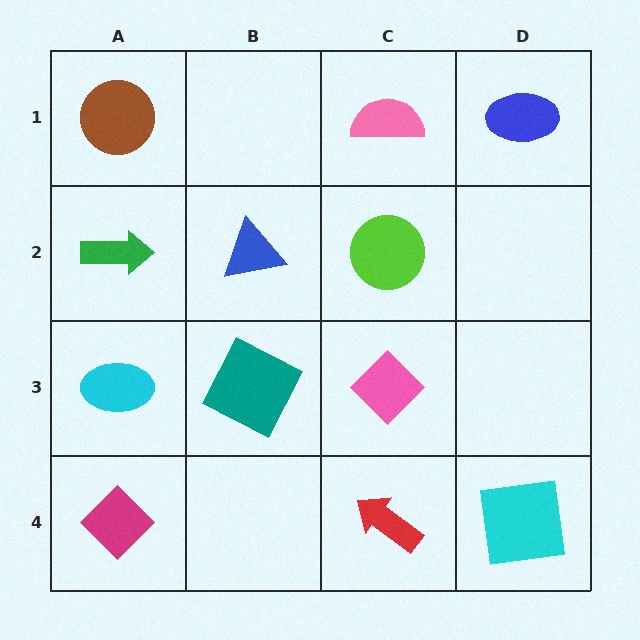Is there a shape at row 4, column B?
No, that cell is empty.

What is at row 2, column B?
A blue triangle.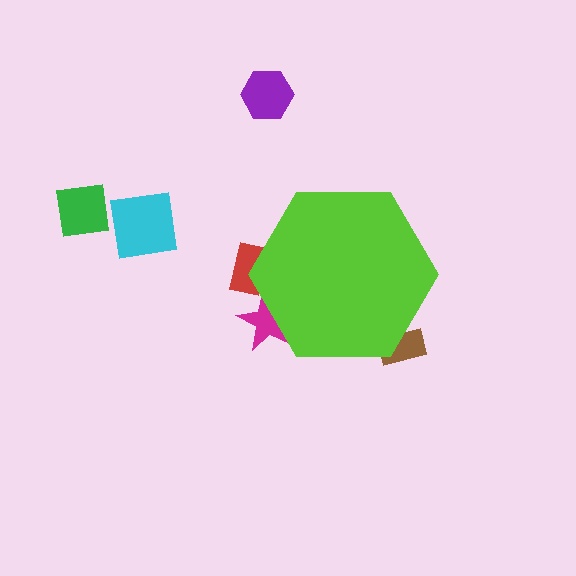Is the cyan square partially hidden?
No, the cyan square is fully visible.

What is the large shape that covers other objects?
A lime hexagon.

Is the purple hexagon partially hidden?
No, the purple hexagon is fully visible.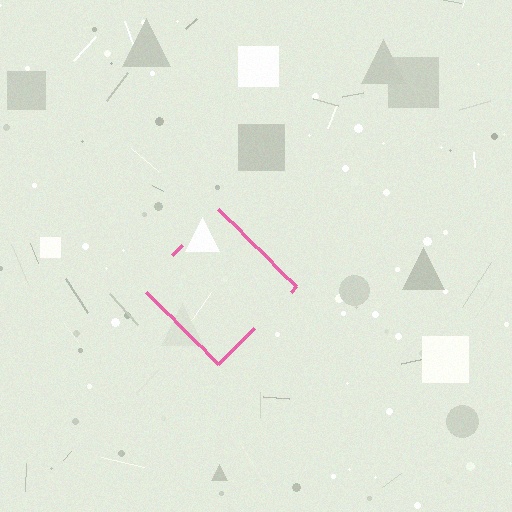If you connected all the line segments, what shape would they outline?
They would outline a diamond.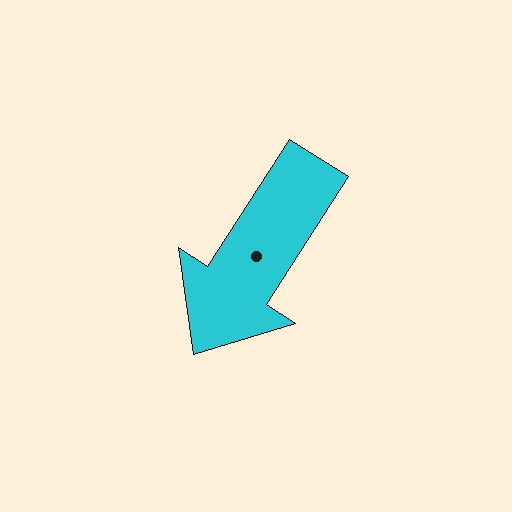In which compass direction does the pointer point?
Southwest.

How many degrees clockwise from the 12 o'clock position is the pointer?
Approximately 213 degrees.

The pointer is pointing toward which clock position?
Roughly 7 o'clock.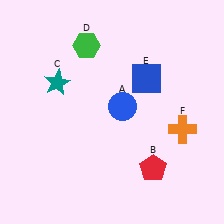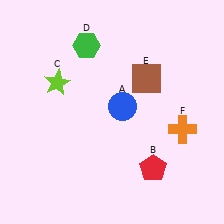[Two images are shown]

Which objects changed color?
C changed from teal to lime. E changed from blue to brown.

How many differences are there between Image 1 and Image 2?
There are 2 differences between the two images.